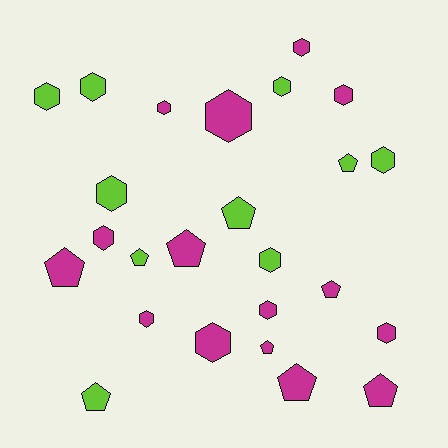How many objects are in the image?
There are 25 objects.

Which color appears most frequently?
Magenta, with 15 objects.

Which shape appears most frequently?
Hexagon, with 15 objects.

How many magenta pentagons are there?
There are 6 magenta pentagons.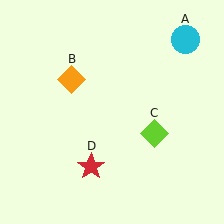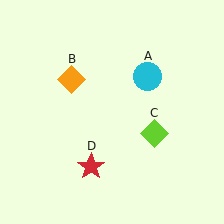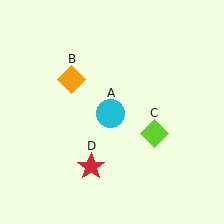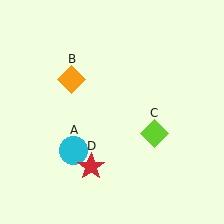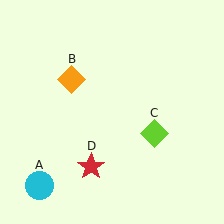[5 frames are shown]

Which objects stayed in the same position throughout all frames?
Orange diamond (object B) and lime diamond (object C) and red star (object D) remained stationary.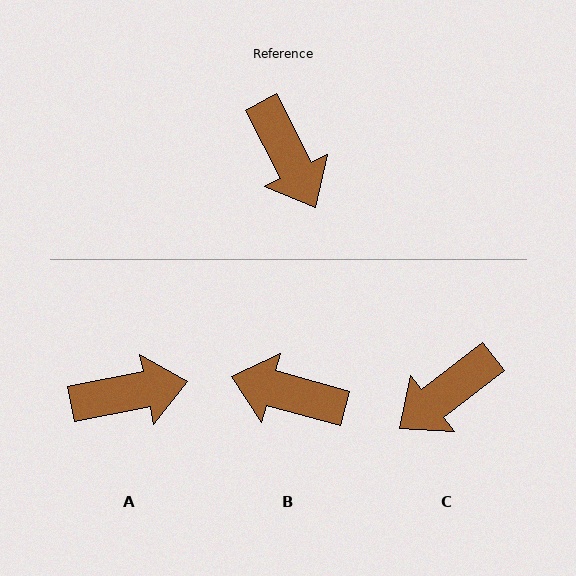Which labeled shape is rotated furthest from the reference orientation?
B, about 133 degrees away.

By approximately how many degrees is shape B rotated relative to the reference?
Approximately 133 degrees clockwise.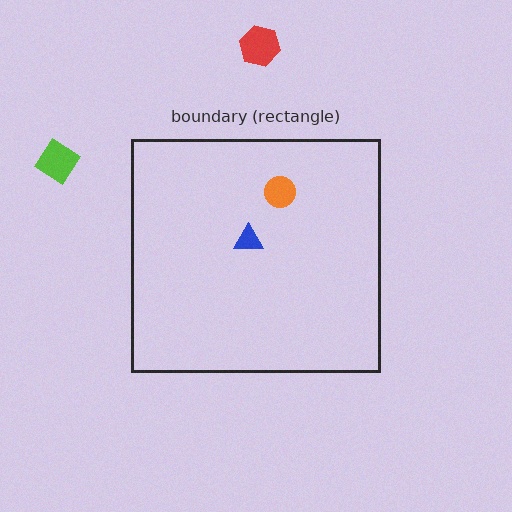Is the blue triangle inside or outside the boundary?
Inside.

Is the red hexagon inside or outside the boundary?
Outside.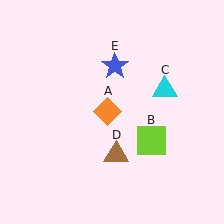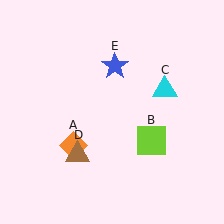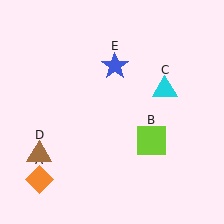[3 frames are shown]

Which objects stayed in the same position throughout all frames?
Lime square (object B) and cyan triangle (object C) and blue star (object E) remained stationary.